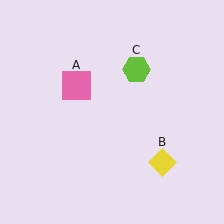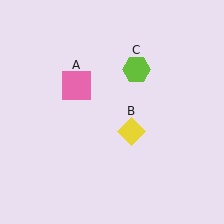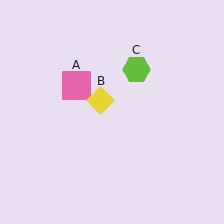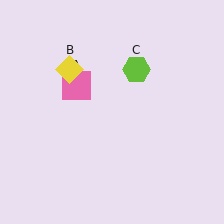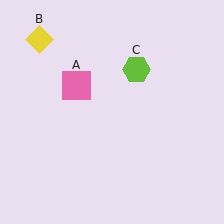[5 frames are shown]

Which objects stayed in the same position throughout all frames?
Pink square (object A) and lime hexagon (object C) remained stationary.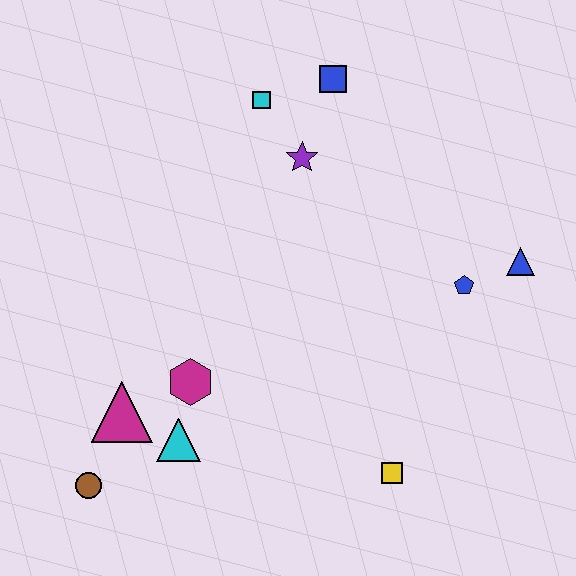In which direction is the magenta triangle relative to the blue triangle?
The magenta triangle is to the left of the blue triangle.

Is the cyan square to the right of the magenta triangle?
Yes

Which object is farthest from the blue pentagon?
The brown circle is farthest from the blue pentagon.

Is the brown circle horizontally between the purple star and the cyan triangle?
No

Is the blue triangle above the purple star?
No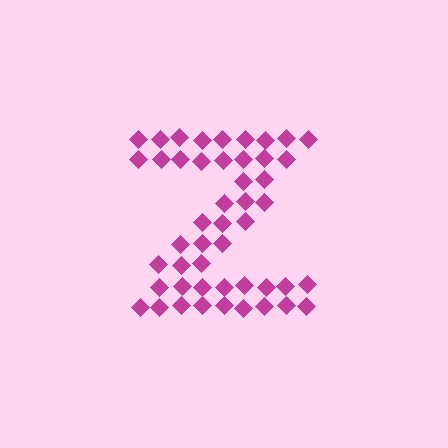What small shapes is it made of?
It is made of small diamonds.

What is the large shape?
The large shape is the letter Z.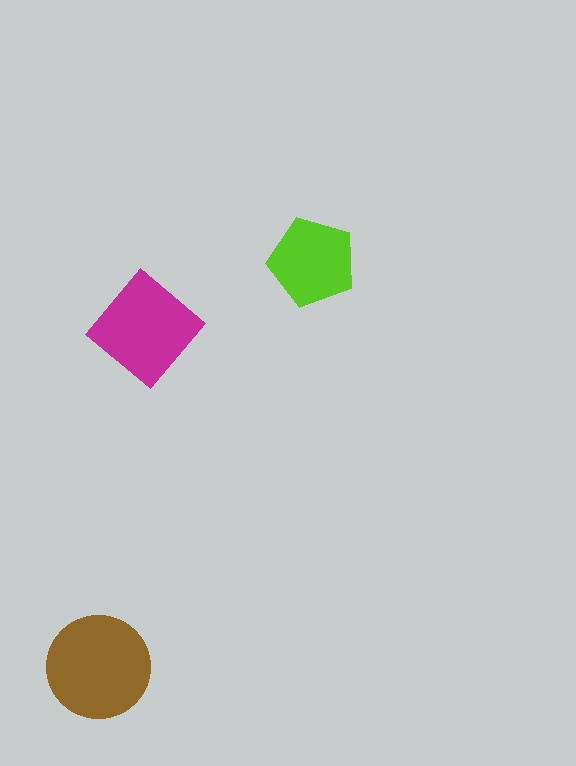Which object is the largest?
The brown circle.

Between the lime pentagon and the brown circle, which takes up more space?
The brown circle.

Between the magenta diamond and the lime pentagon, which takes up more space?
The magenta diamond.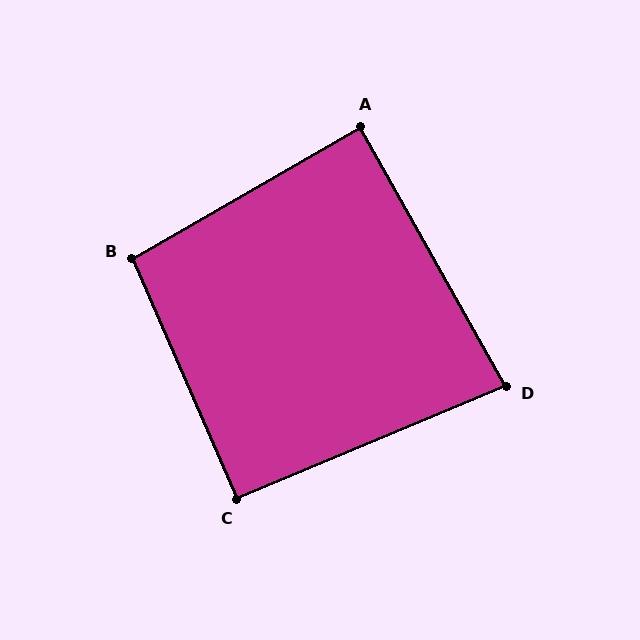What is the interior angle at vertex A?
Approximately 89 degrees (approximately right).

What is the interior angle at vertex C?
Approximately 91 degrees (approximately right).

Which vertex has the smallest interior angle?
D, at approximately 83 degrees.